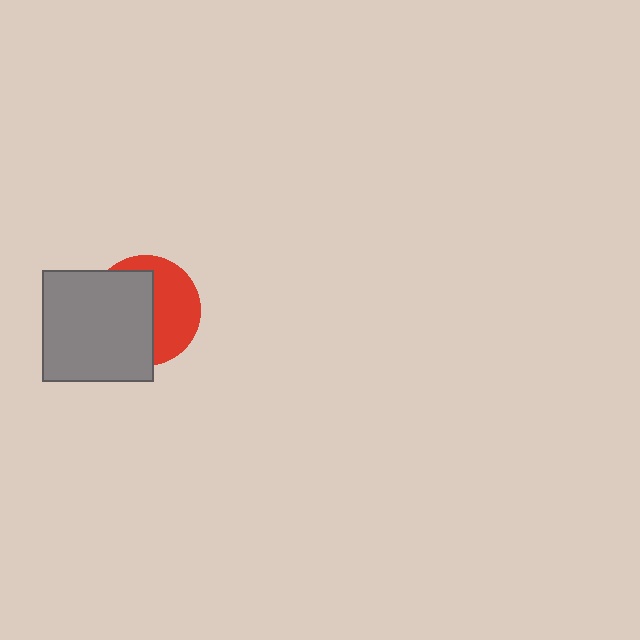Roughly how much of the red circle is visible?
About half of it is visible (roughly 46%).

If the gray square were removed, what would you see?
You would see the complete red circle.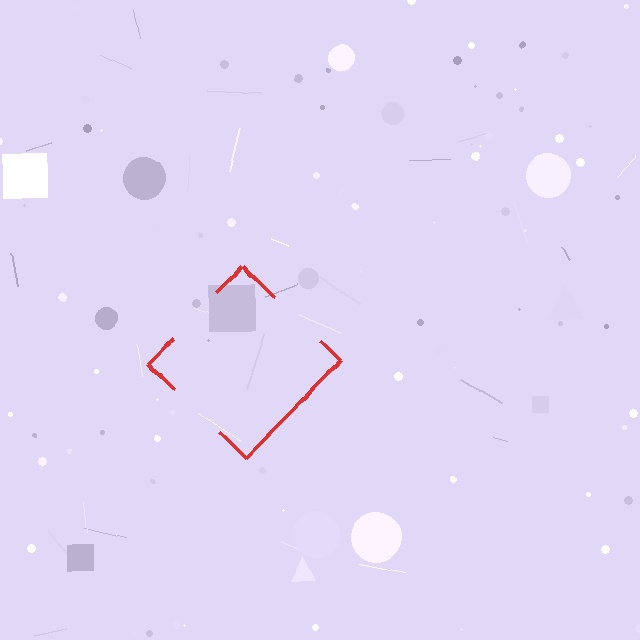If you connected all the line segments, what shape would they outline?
They would outline a diamond.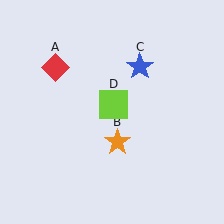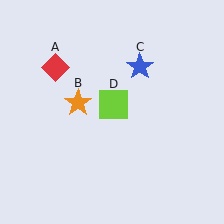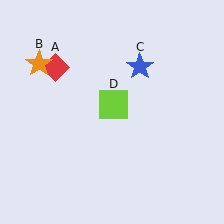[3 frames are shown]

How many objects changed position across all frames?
1 object changed position: orange star (object B).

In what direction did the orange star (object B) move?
The orange star (object B) moved up and to the left.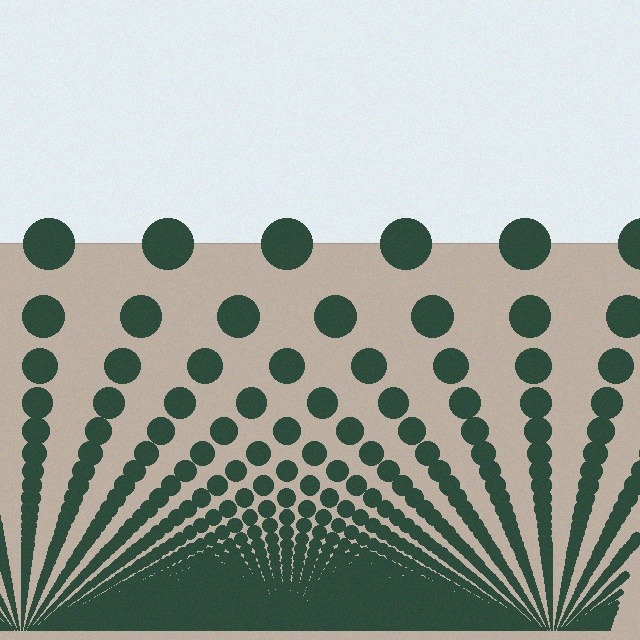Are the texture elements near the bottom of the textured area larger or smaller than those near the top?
Smaller. The gradient is inverted — elements near the bottom are smaller and denser.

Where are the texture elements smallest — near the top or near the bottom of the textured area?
Near the bottom.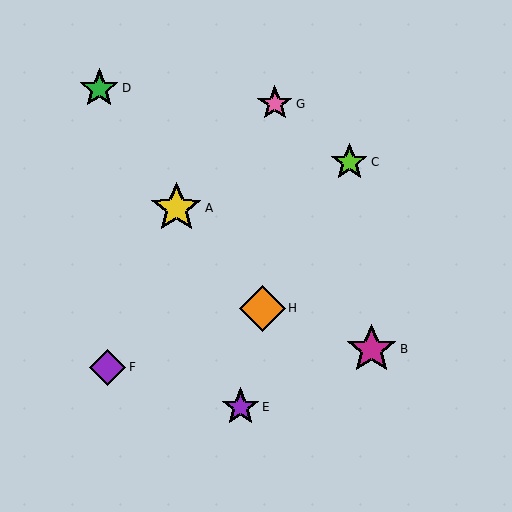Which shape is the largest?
The yellow star (labeled A) is the largest.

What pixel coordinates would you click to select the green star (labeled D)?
Click at (99, 88) to select the green star D.